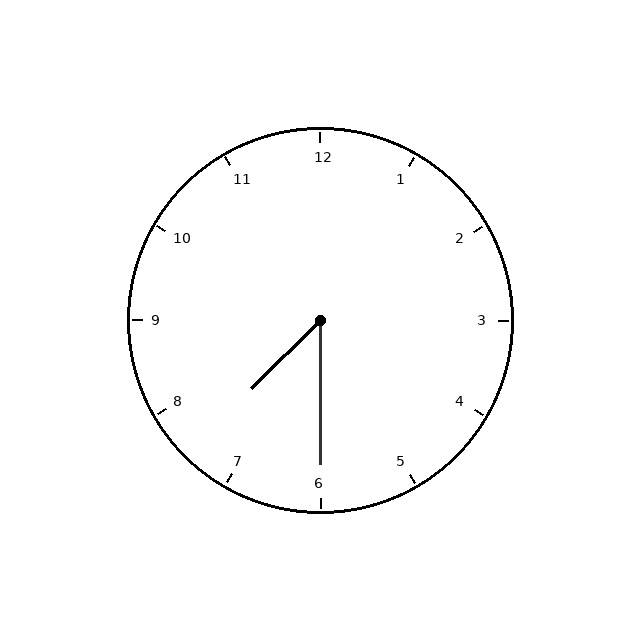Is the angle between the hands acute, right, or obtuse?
It is acute.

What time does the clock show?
7:30.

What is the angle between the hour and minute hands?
Approximately 45 degrees.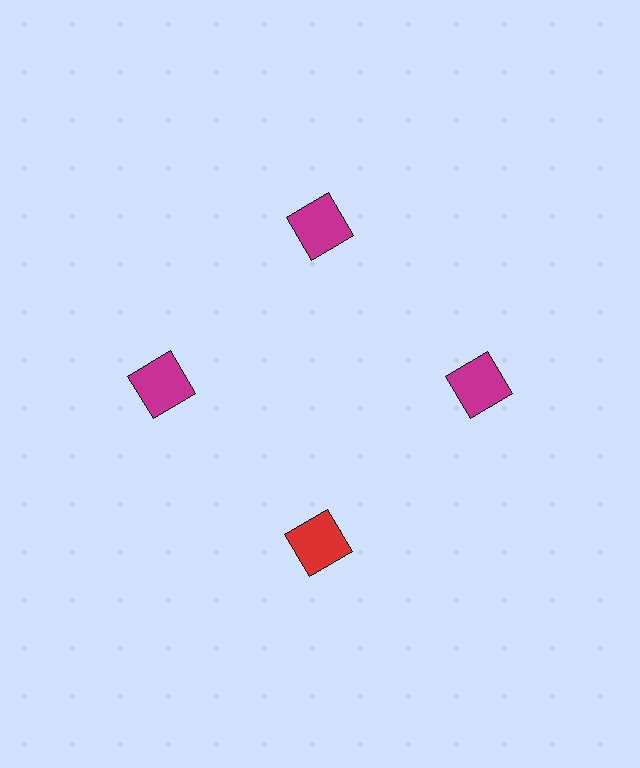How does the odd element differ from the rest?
It has a different color: red instead of magenta.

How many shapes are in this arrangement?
There are 4 shapes arranged in a ring pattern.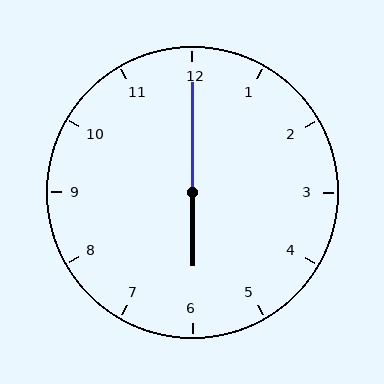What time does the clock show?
6:00.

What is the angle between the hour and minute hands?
Approximately 180 degrees.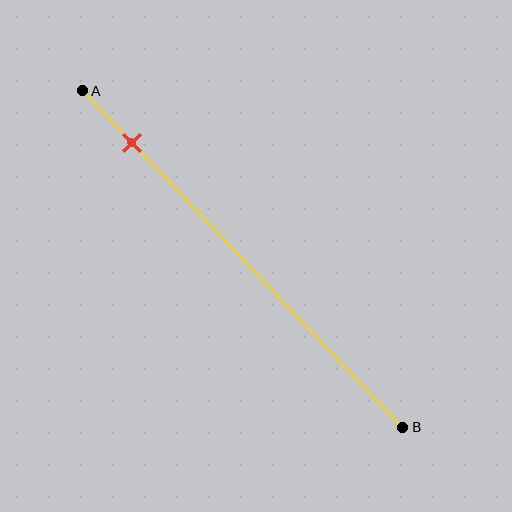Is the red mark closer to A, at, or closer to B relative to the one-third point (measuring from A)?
The red mark is closer to point A than the one-third point of segment AB.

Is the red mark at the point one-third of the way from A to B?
No, the mark is at about 15% from A, not at the 33% one-third point.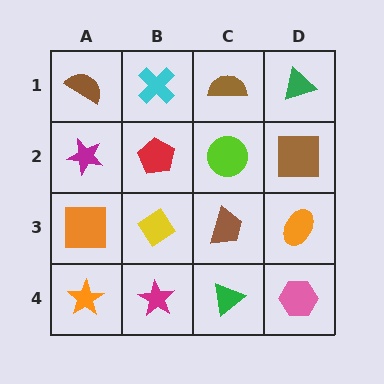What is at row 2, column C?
A lime circle.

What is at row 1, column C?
A brown semicircle.